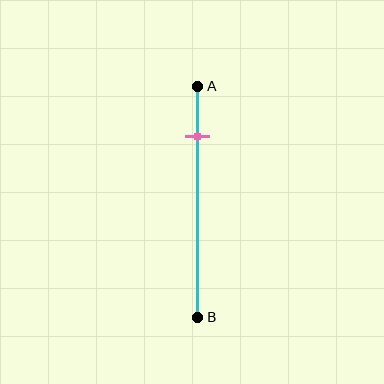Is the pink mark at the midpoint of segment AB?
No, the mark is at about 20% from A, not at the 50% midpoint.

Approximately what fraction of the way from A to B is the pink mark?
The pink mark is approximately 20% of the way from A to B.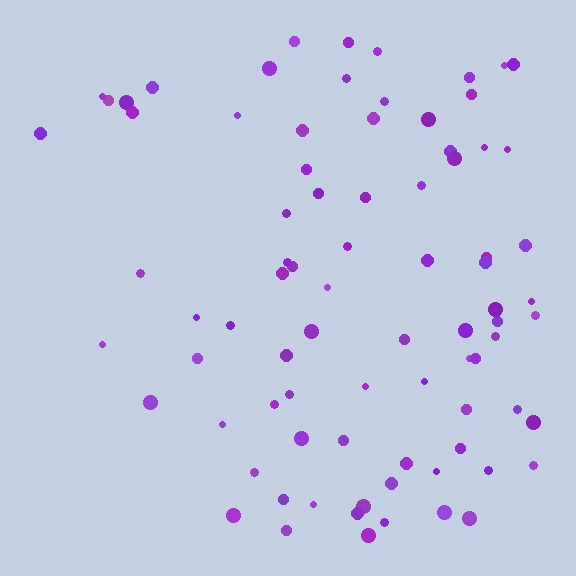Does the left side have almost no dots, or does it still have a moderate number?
Still a moderate number, just noticeably fewer than the right.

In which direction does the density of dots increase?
From left to right, with the right side densest.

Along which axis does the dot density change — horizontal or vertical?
Horizontal.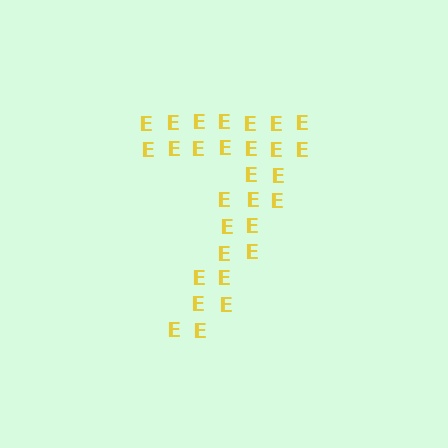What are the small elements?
The small elements are letter E's.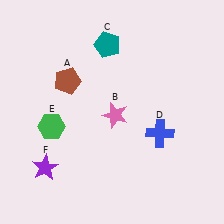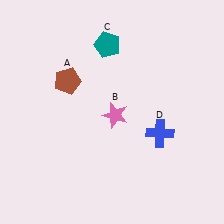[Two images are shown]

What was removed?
The purple star (F), the green hexagon (E) were removed in Image 2.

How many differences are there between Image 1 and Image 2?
There are 2 differences between the two images.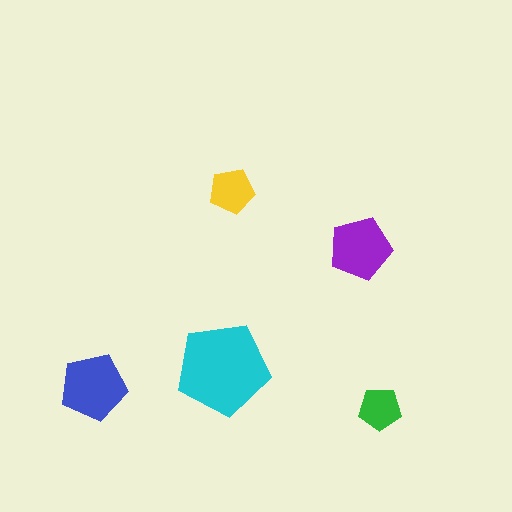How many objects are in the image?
There are 5 objects in the image.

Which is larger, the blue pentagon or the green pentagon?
The blue one.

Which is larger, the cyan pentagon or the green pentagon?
The cyan one.